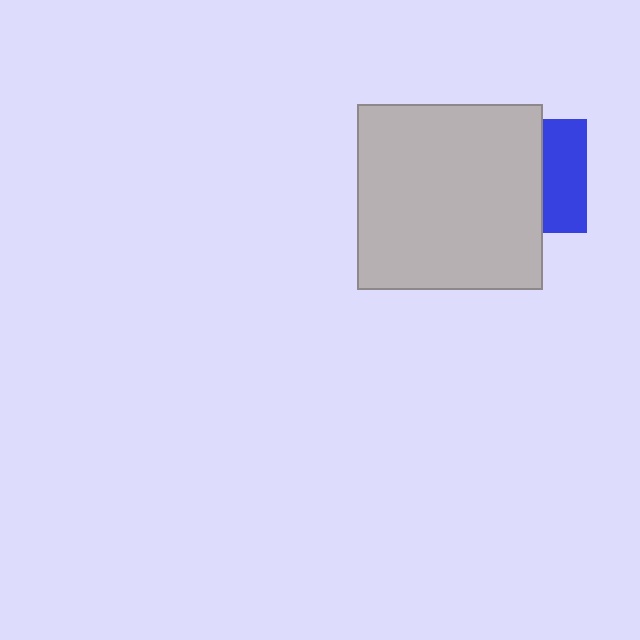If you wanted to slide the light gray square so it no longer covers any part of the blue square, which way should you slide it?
Slide it left — that is the most direct way to separate the two shapes.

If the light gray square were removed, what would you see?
You would see the complete blue square.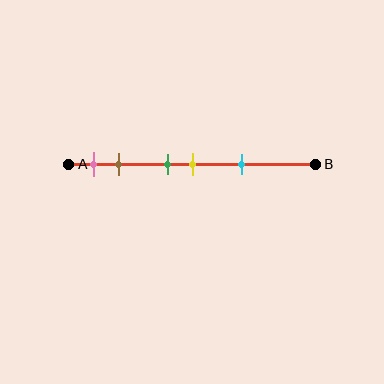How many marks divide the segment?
There are 5 marks dividing the segment.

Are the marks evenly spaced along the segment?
No, the marks are not evenly spaced.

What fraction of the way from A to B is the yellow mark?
The yellow mark is approximately 50% (0.5) of the way from A to B.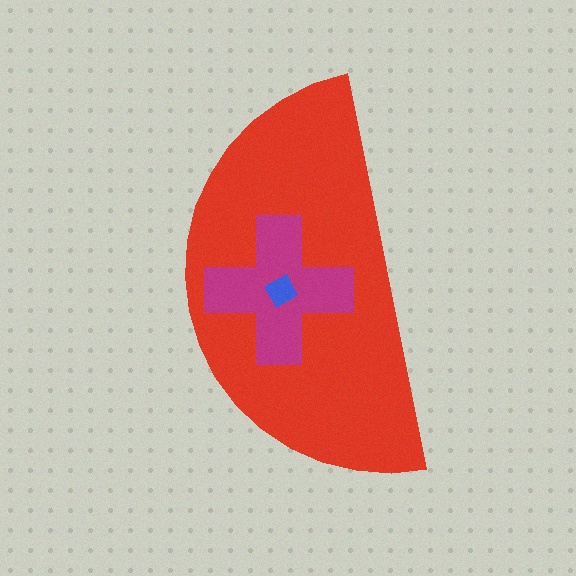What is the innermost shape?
The blue square.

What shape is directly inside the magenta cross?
The blue square.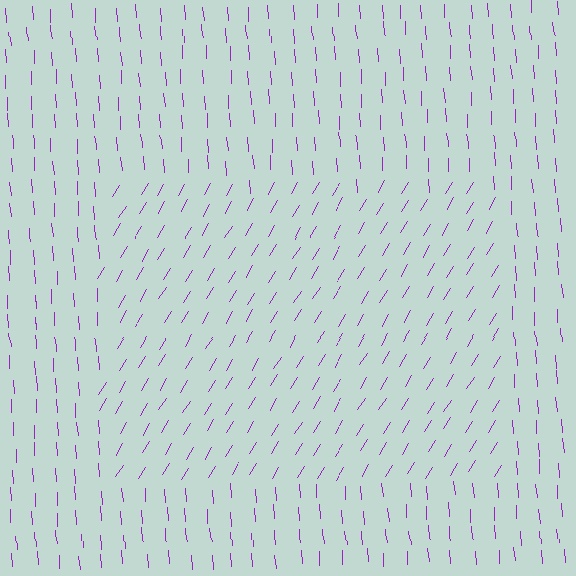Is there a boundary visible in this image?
Yes, there is a texture boundary formed by a change in line orientation.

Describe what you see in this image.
The image is filled with small purple line segments. A rectangle region in the image has lines oriented differently from the surrounding lines, creating a visible texture boundary.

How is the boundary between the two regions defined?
The boundary is defined purely by a change in line orientation (approximately 34 degrees difference). All lines are the same color and thickness.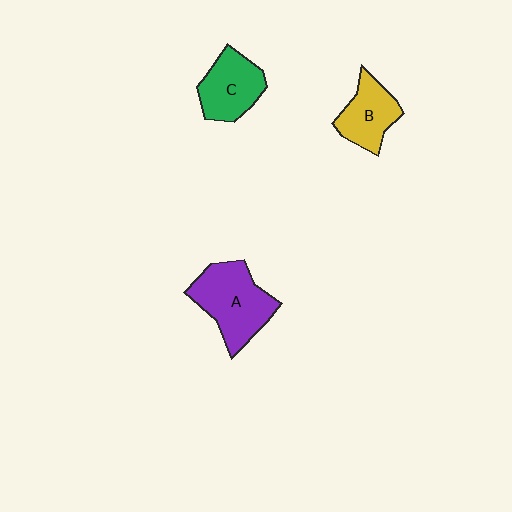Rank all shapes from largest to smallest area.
From largest to smallest: A (purple), C (green), B (yellow).